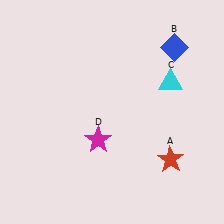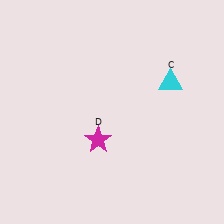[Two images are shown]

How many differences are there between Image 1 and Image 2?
There are 2 differences between the two images.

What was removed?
The red star (A), the blue diamond (B) were removed in Image 2.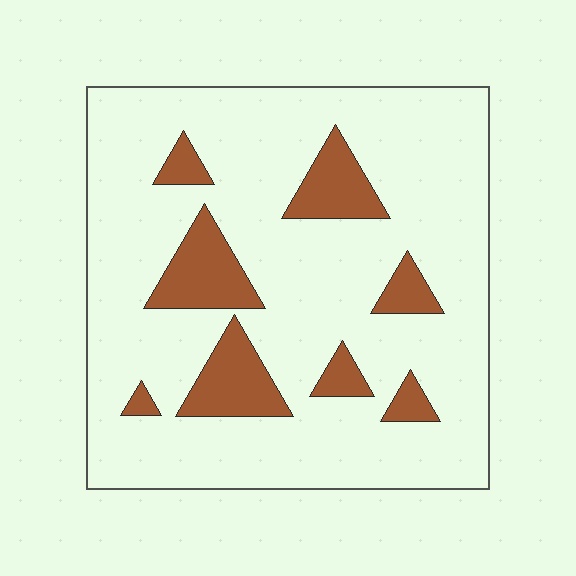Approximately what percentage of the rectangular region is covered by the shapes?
Approximately 15%.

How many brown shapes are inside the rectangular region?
8.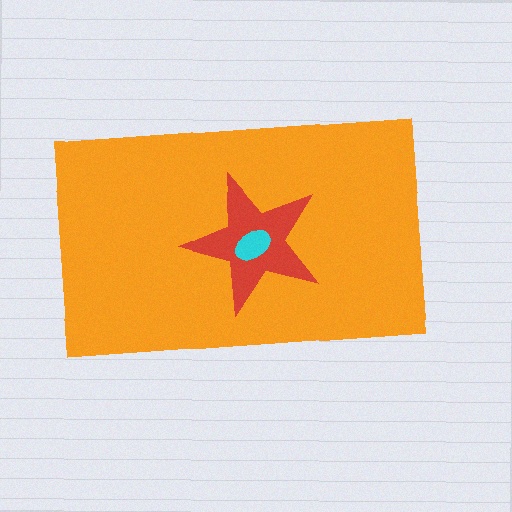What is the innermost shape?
The cyan ellipse.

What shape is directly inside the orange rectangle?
The red star.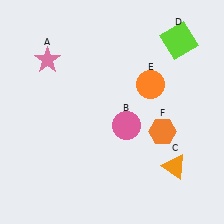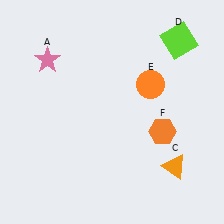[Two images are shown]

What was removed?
The pink circle (B) was removed in Image 2.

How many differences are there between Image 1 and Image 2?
There is 1 difference between the two images.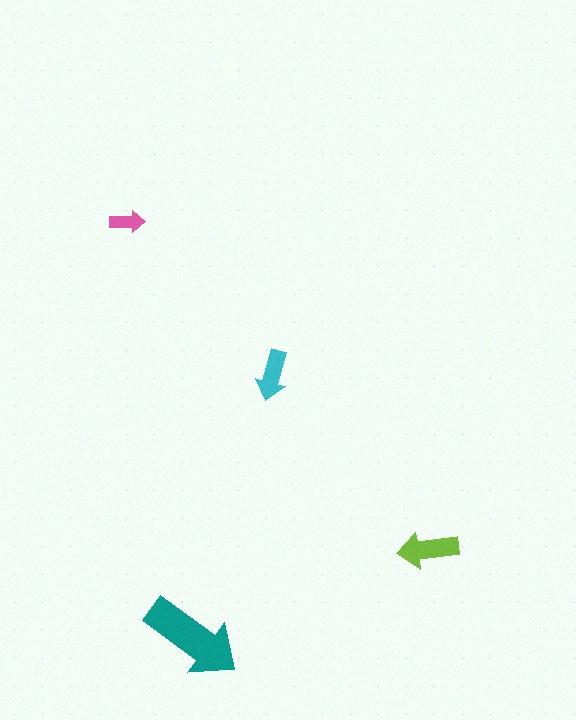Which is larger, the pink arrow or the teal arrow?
The teal one.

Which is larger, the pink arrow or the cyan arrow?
The cyan one.